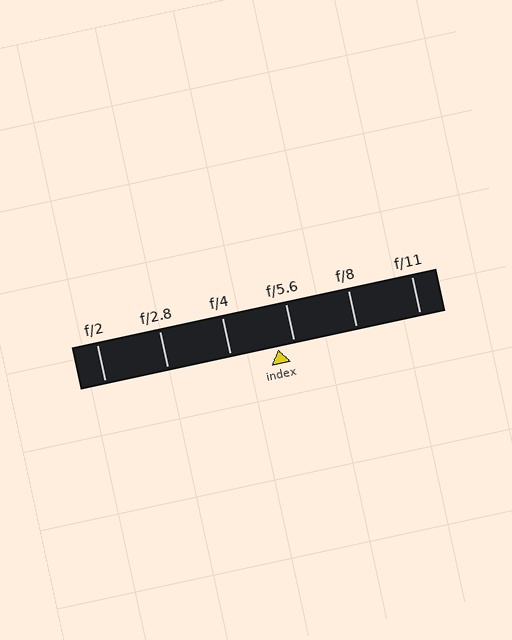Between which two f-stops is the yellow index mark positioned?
The index mark is between f/4 and f/5.6.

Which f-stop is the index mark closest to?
The index mark is closest to f/5.6.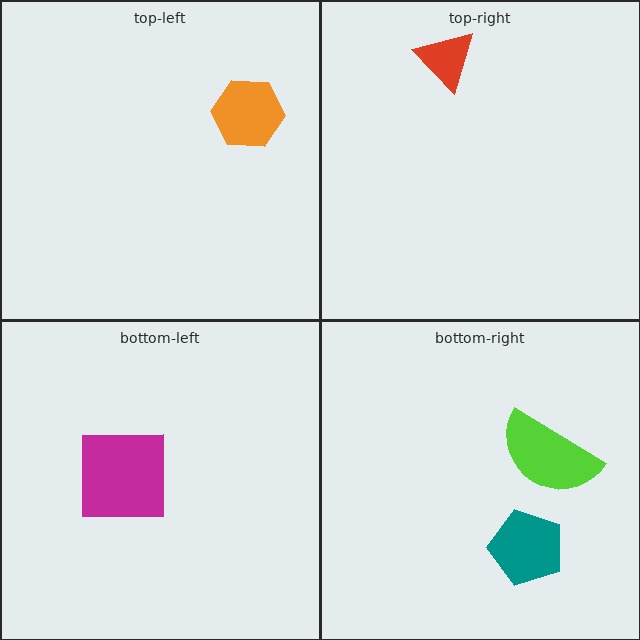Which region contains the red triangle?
The top-right region.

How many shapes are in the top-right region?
1.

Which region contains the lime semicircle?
The bottom-right region.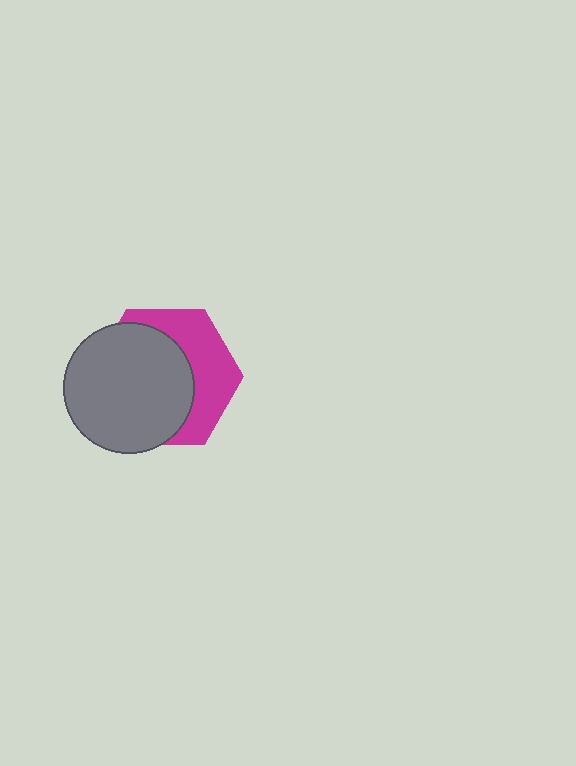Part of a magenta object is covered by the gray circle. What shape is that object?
It is a hexagon.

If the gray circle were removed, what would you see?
You would see the complete magenta hexagon.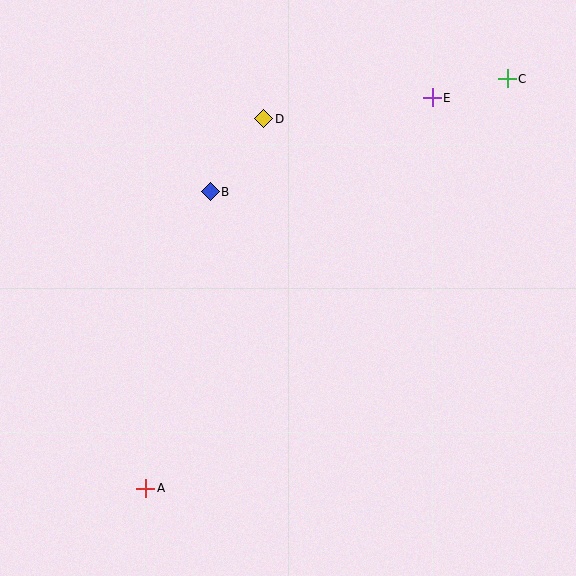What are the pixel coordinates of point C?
Point C is at (507, 79).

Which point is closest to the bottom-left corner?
Point A is closest to the bottom-left corner.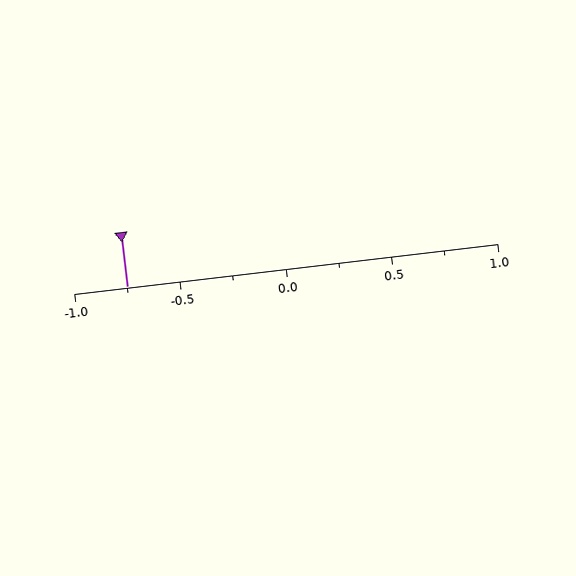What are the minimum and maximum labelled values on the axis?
The axis runs from -1.0 to 1.0.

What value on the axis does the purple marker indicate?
The marker indicates approximately -0.75.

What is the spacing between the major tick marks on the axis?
The major ticks are spaced 0.5 apart.